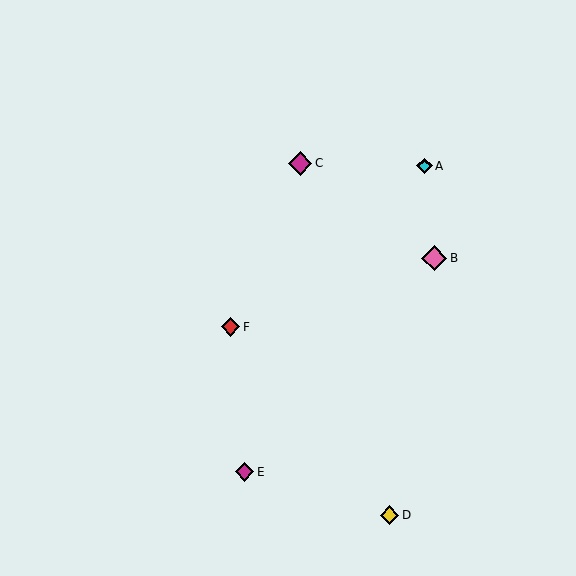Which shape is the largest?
The pink diamond (labeled B) is the largest.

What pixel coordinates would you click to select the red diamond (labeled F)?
Click at (231, 327) to select the red diamond F.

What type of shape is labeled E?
Shape E is a magenta diamond.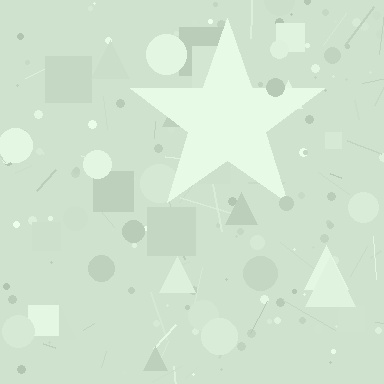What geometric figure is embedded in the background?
A star is embedded in the background.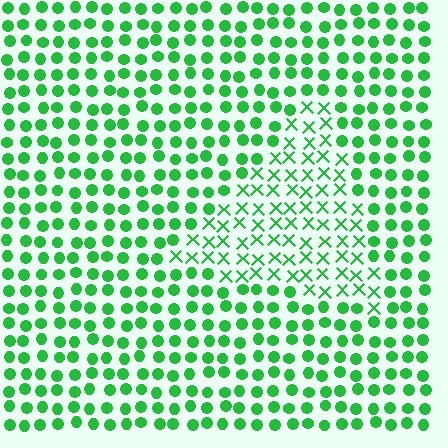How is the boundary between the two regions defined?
The boundary is defined by a change in element shape: X marks inside vs. circles outside. All elements share the same color and spacing.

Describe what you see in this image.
The image is filled with small green elements arranged in a uniform grid. A triangle-shaped region contains X marks, while the surrounding area contains circles. The boundary is defined purely by the change in element shape.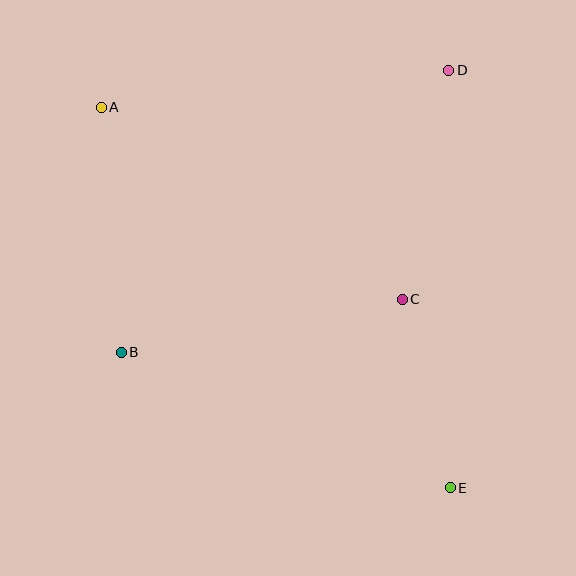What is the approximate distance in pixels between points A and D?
The distance between A and D is approximately 349 pixels.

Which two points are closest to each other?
Points C and E are closest to each other.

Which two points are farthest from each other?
Points A and E are farthest from each other.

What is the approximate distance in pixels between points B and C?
The distance between B and C is approximately 286 pixels.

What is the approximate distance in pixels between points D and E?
The distance between D and E is approximately 417 pixels.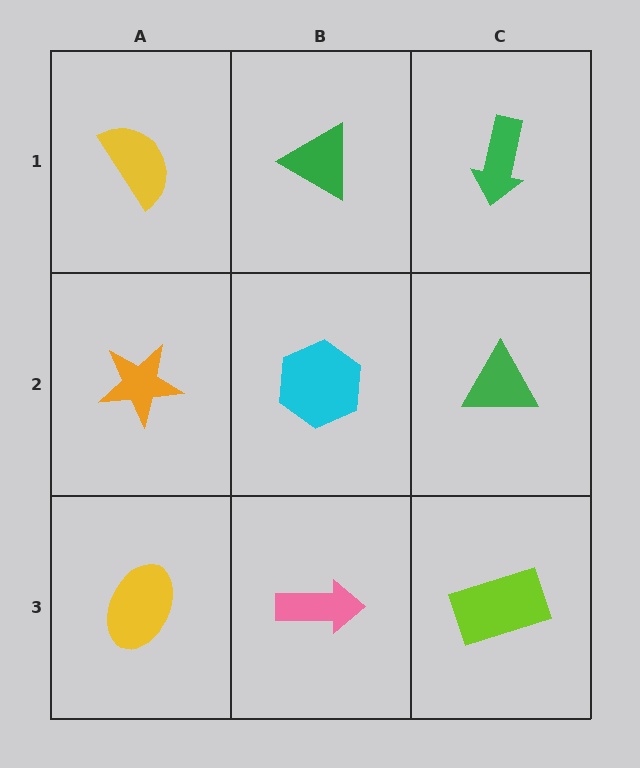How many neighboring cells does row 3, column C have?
2.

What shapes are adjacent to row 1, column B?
A cyan hexagon (row 2, column B), a yellow semicircle (row 1, column A), a green arrow (row 1, column C).